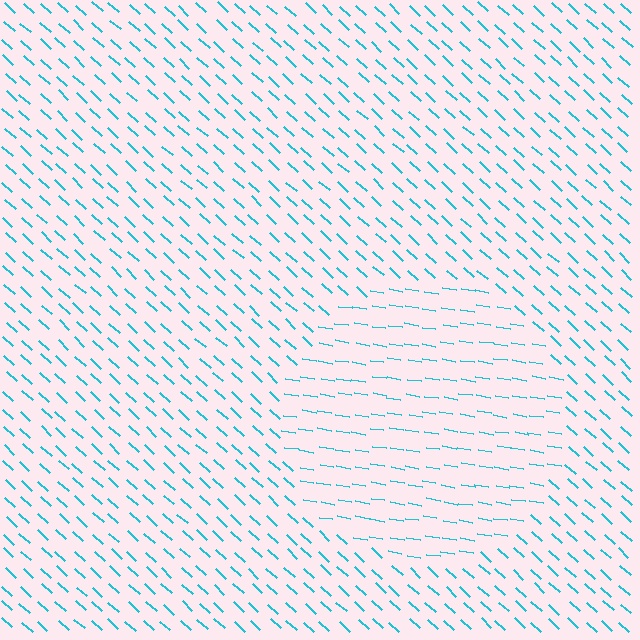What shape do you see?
I see a circle.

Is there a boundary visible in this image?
Yes, there is a texture boundary formed by a change in line orientation.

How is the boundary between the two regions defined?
The boundary is defined purely by a change in line orientation (approximately 34 degrees difference). All lines are the same color and thickness.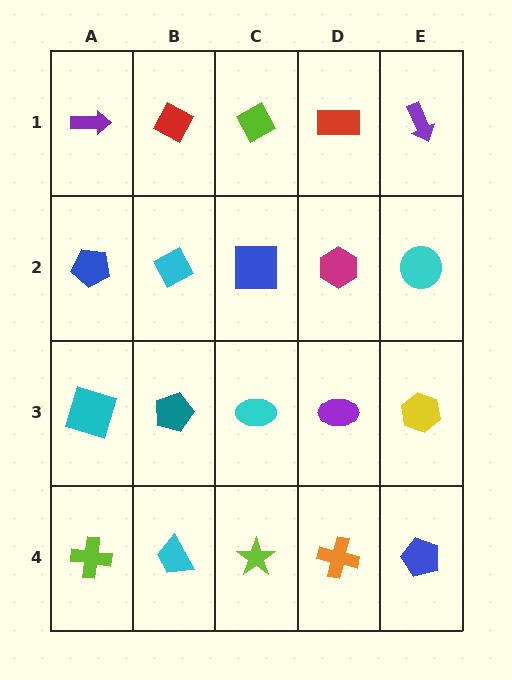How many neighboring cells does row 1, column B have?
3.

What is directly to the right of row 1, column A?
A red diamond.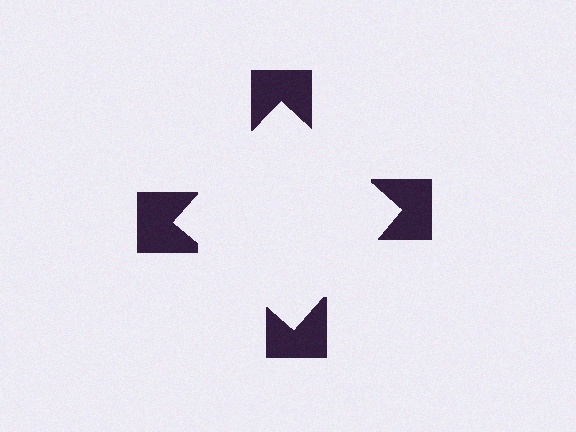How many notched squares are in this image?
There are 4 — one at each vertex of the illusory square.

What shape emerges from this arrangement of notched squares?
An illusory square — its edges are inferred from the aligned wedge cuts in the notched squares, not physically drawn.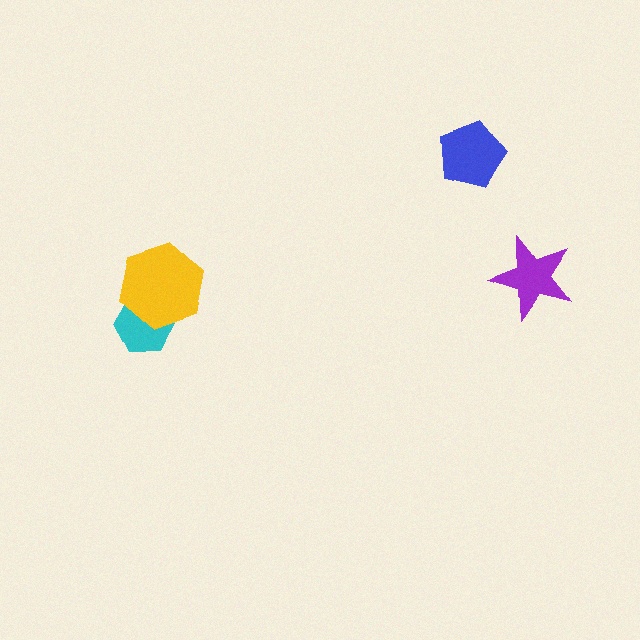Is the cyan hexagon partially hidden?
Yes, it is partially covered by another shape.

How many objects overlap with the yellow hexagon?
1 object overlaps with the yellow hexagon.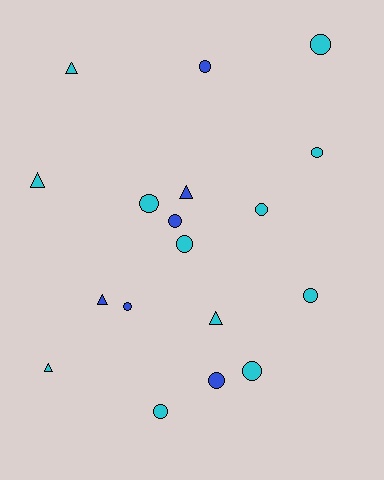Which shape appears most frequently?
Circle, with 12 objects.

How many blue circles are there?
There are 4 blue circles.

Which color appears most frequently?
Cyan, with 12 objects.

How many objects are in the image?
There are 18 objects.